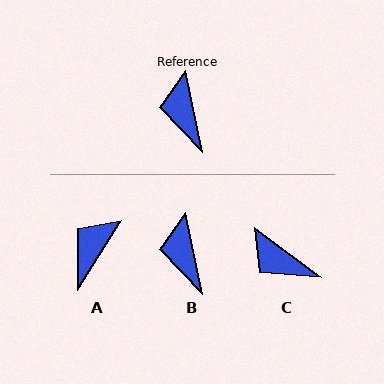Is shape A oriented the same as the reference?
No, it is off by about 44 degrees.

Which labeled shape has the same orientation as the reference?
B.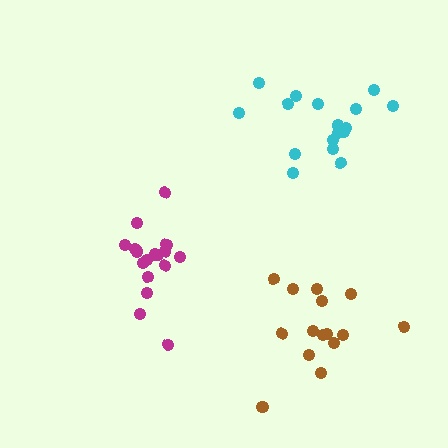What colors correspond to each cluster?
The clusters are colored: cyan, magenta, brown.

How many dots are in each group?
Group 1: 17 dots, Group 2: 17 dots, Group 3: 15 dots (49 total).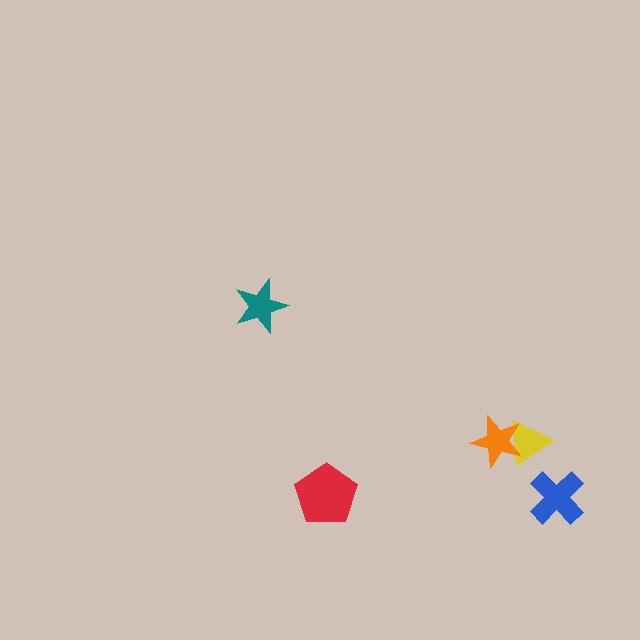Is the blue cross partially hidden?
No, no other shape covers it.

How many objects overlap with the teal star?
0 objects overlap with the teal star.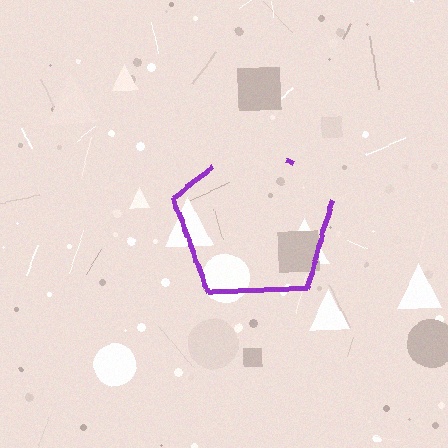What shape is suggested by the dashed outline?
The dashed outline suggests a pentagon.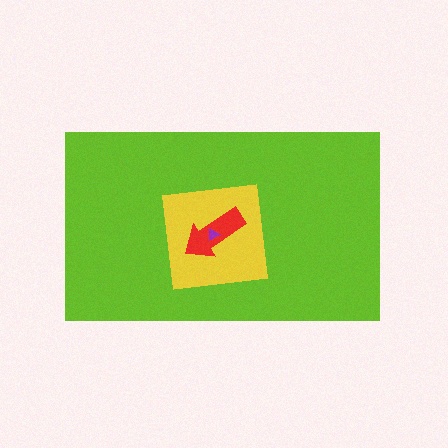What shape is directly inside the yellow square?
The red arrow.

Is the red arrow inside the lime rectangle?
Yes.